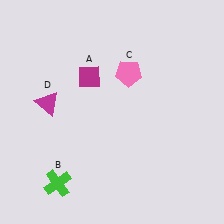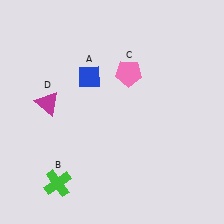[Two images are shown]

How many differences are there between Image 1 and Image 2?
There is 1 difference between the two images.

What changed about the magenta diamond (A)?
In Image 1, A is magenta. In Image 2, it changed to blue.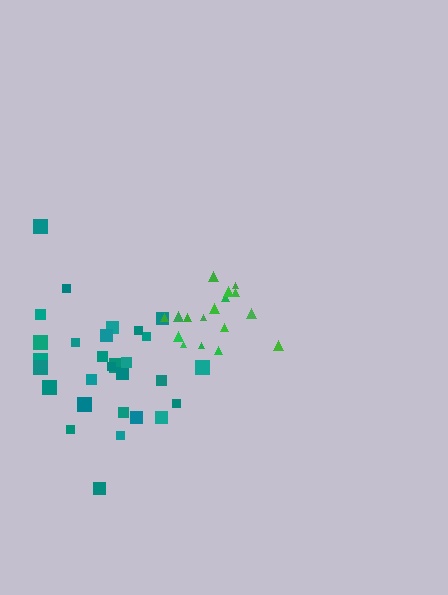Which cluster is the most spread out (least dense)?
Teal.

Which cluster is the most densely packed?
Green.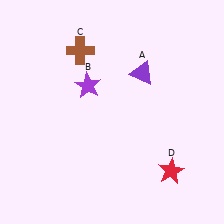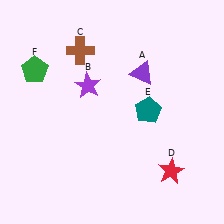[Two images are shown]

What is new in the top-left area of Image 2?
A green pentagon (F) was added in the top-left area of Image 2.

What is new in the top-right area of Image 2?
A teal pentagon (E) was added in the top-right area of Image 2.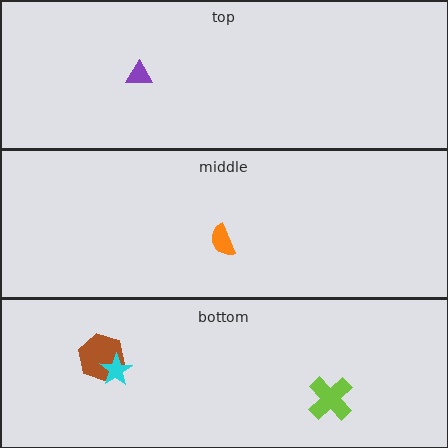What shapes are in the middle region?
The orange semicircle.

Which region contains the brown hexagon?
The bottom region.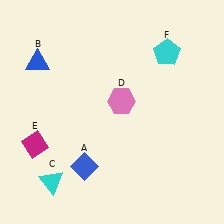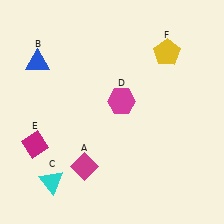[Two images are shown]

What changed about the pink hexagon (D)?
In Image 1, D is pink. In Image 2, it changed to magenta.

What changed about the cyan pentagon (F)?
In Image 1, F is cyan. In Image 2, it changed to yellow.